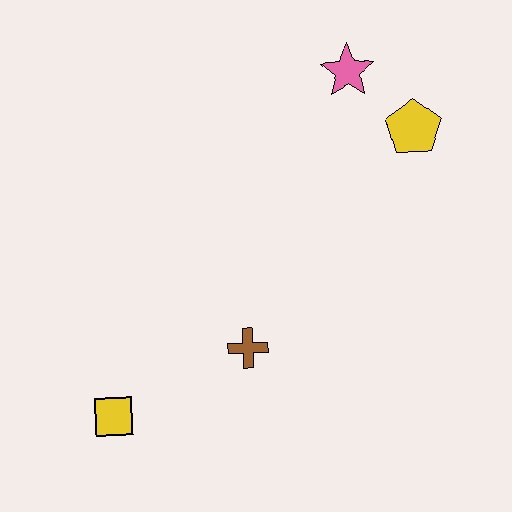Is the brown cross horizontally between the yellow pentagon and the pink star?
No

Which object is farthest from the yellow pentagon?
The yellow square is farthest from the yellow pentagon.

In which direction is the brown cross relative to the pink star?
The brown cross is below the pink star.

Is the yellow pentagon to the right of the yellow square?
Yes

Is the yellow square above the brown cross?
No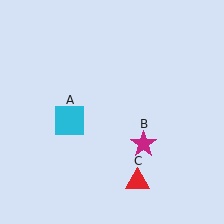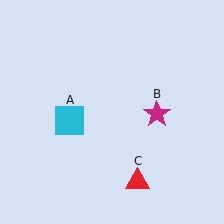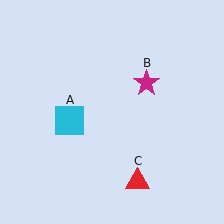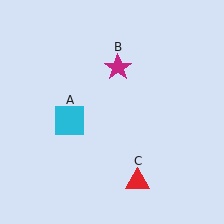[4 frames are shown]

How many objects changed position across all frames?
1 object changed position: magenta star (object B).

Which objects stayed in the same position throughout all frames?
Cyan square (object A) and red triangle (object C) remained stationary.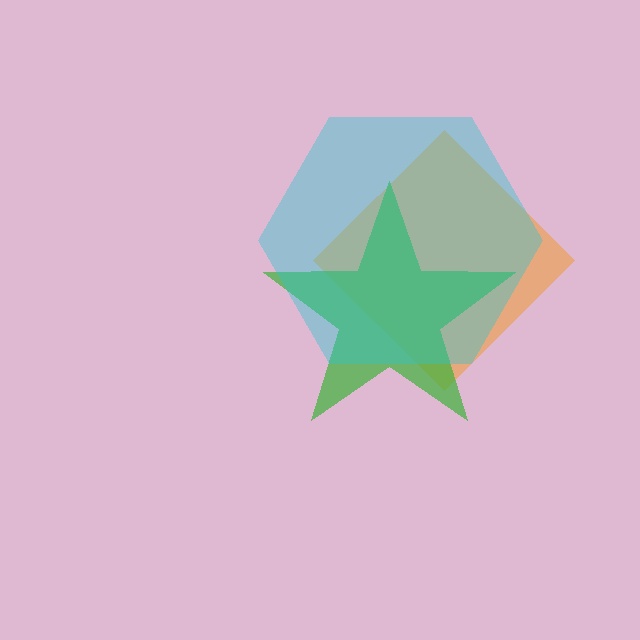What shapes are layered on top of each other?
The layered shapes are: an orange diamond, a green star, a cyan hexagon.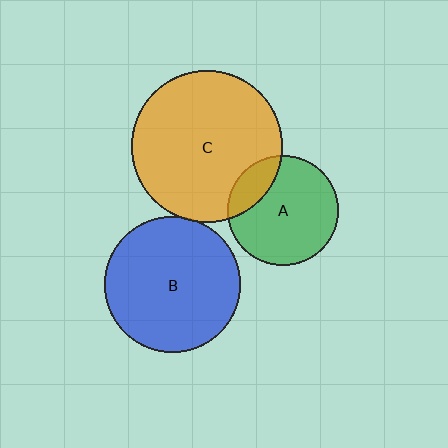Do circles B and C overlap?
Yes.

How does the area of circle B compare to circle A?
Approximately 1.5 times.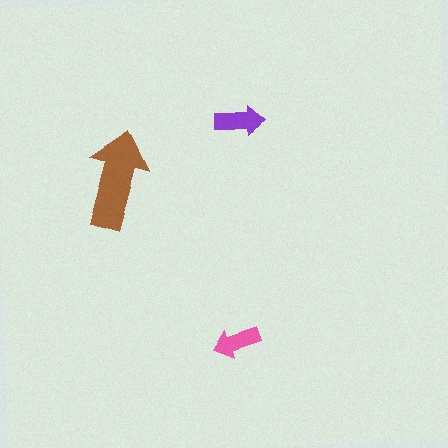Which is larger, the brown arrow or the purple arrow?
The brown one.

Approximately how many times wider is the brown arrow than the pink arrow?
About 2 times wider.